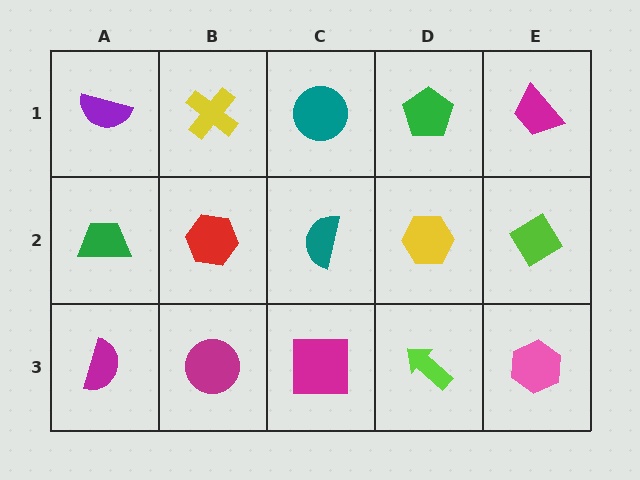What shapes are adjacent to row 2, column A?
A purple semicircle (row 1, column A), a magenta semicircle (row 3, column A), a red hexagon (row 2, column B).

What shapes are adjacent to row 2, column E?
A magenta trapezoid (row 1, column E), a pink hexagon (row 3, column E), a yellow hexagon (row 2, column D).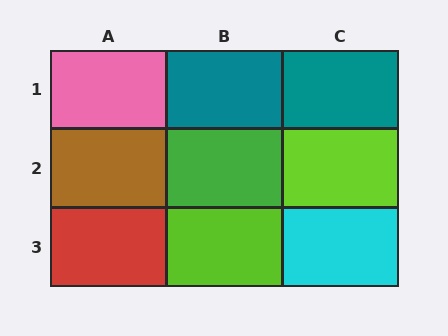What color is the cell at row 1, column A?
Pink.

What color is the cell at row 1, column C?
Teal.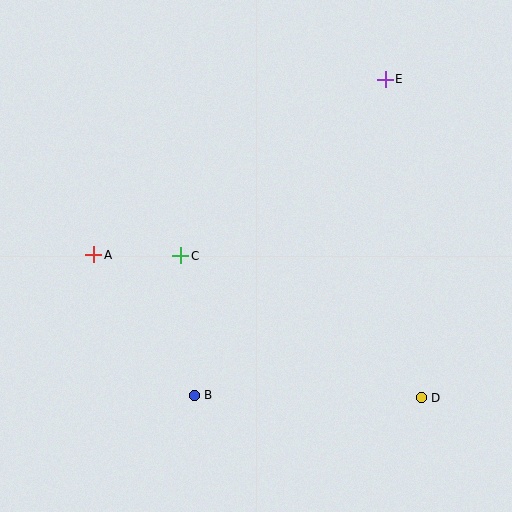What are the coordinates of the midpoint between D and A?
The midpoint between D and A is at (257, 326).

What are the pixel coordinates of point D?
Point D is at (421, 398).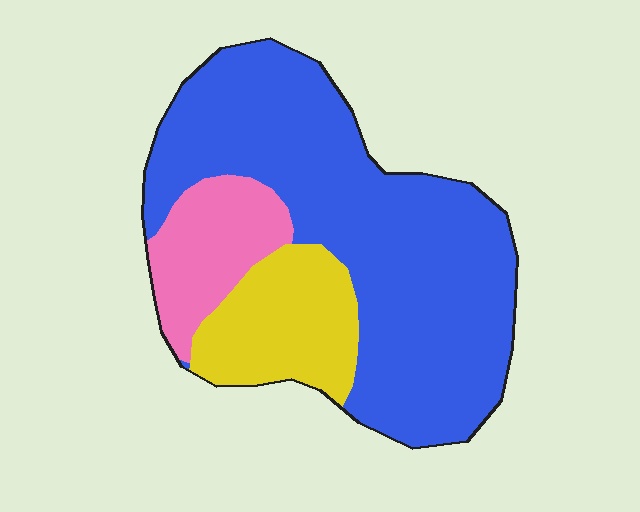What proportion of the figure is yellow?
Yellow takes up about one sixth (1/6) of the figure.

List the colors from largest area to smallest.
From largest to smallest: blue, yellow, pink.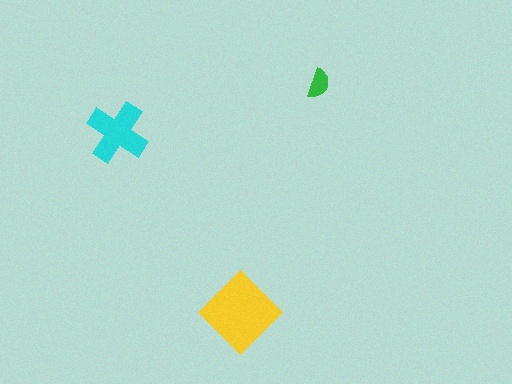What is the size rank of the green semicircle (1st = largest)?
3rd.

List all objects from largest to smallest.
The yellow diamond, the cyan cross, the green semicircle.